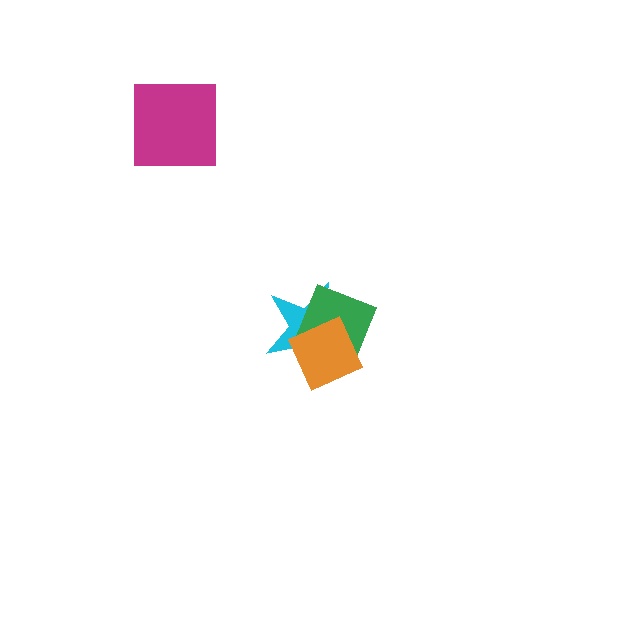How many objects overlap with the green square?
2 objects overlap with the green square.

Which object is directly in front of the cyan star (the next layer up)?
The green square is directly in front of the cyan star.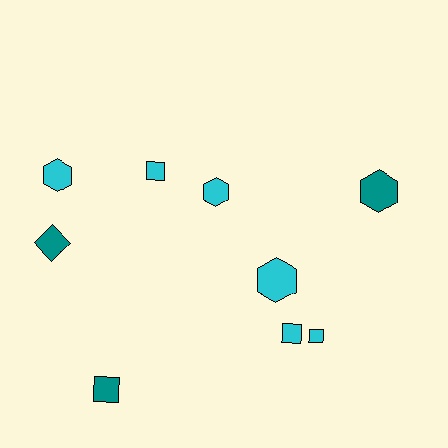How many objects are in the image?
There are 9 objects.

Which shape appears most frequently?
Hexagon, with 4 objects.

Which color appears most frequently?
Cyan, with 6 objects.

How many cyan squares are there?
There are 3 cyan squares.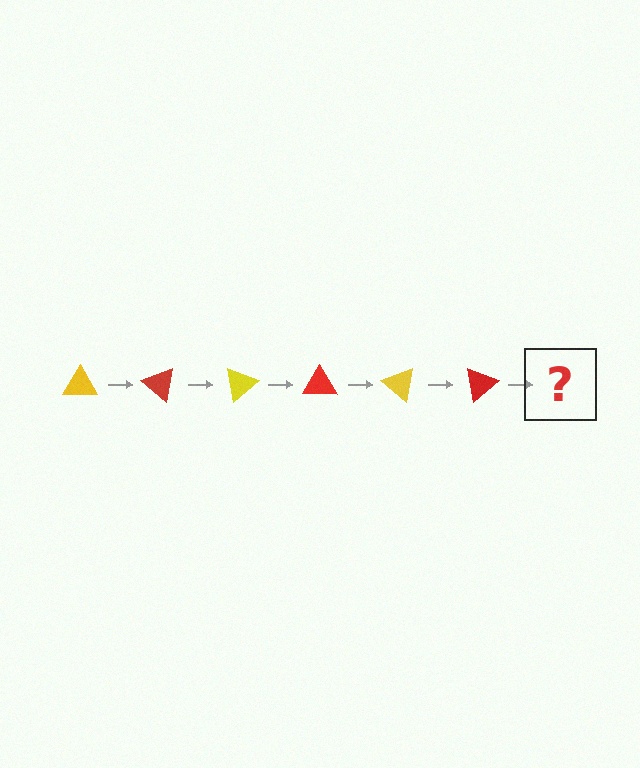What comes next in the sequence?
The next element should be a yellow triangle, rotated 240 degrees from the start.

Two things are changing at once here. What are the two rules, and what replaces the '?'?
The two rules are that it rotates 40 degrees each step and the color cycles through yellow and red. The '?' should be a yellow triangle, rotated 240 degrees from the start.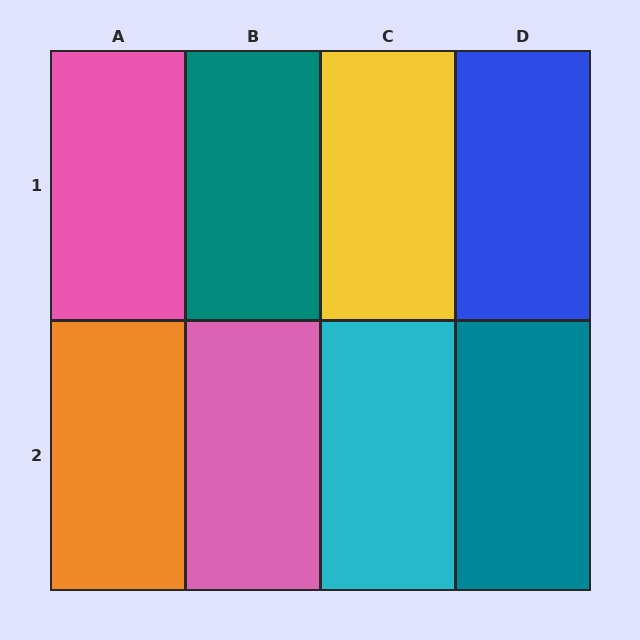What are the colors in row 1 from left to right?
Pink, teal, yellow, blue.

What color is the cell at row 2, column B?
Pink.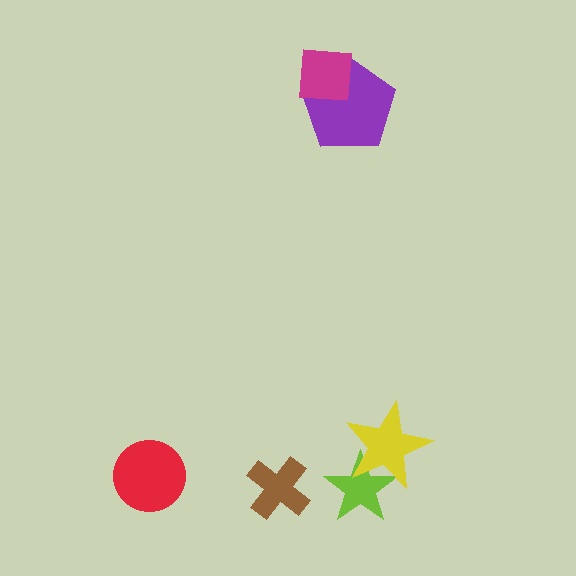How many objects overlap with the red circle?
0 objects overlap with the red circle.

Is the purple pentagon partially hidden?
Yes, it is partially covered by another shape.